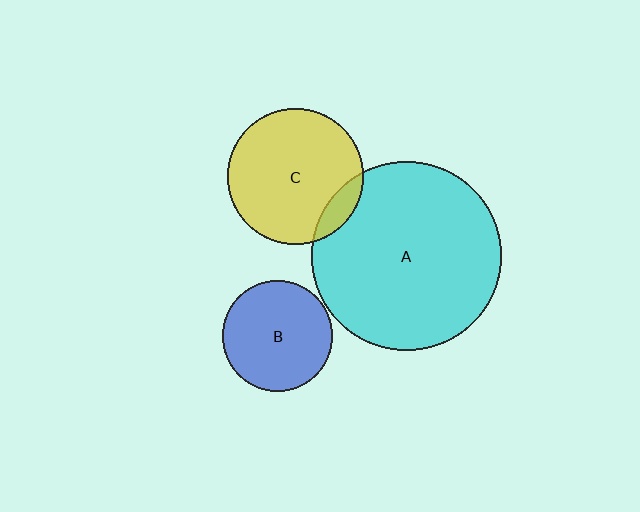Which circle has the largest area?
Circle A (cyan).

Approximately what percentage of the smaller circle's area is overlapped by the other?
Approximately 10%.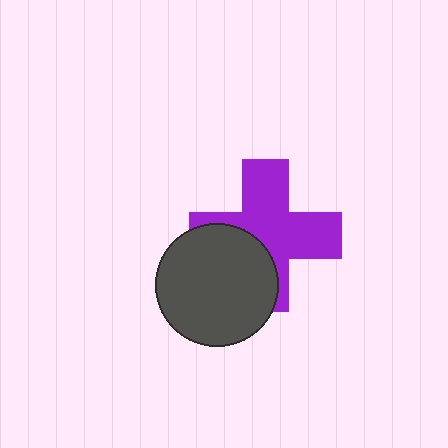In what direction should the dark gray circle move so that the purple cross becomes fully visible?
The dark gray circle should move toward the lower-left. That is the shortest direction to clear the overlap and leave the purple cross fully visible.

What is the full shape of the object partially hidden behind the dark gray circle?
The partially hidden object is a purple cross.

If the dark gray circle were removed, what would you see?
You would see the complete purple cross.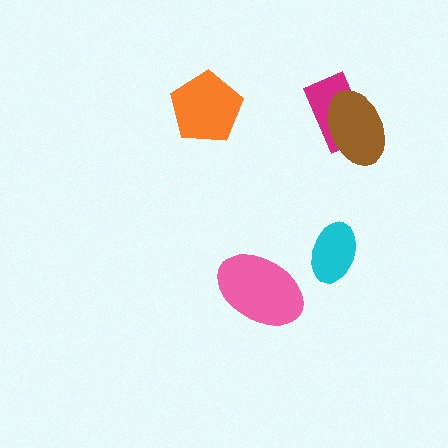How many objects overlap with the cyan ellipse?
0 objects overlap with the cyan ellipse.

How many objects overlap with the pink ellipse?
0 objects overlap with the pink ellipse.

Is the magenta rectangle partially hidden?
Yes, it is partially covered by another shape.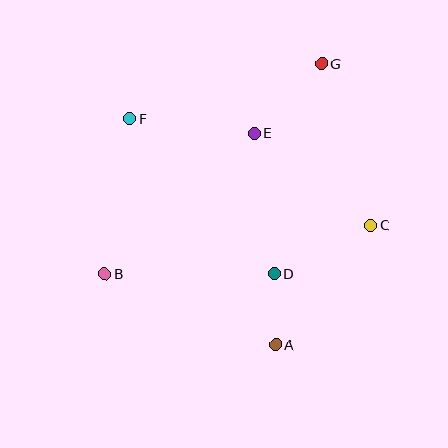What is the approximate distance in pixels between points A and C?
The distance between A and C is approximately 153 pixels.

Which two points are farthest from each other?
Points B and G are farthest from each other.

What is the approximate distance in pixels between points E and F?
The distance between E and F is approximately 125 pixels.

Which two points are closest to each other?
Points A and D are closest to each other.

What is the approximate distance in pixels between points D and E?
The distance between D and E is approximately 142 pixels.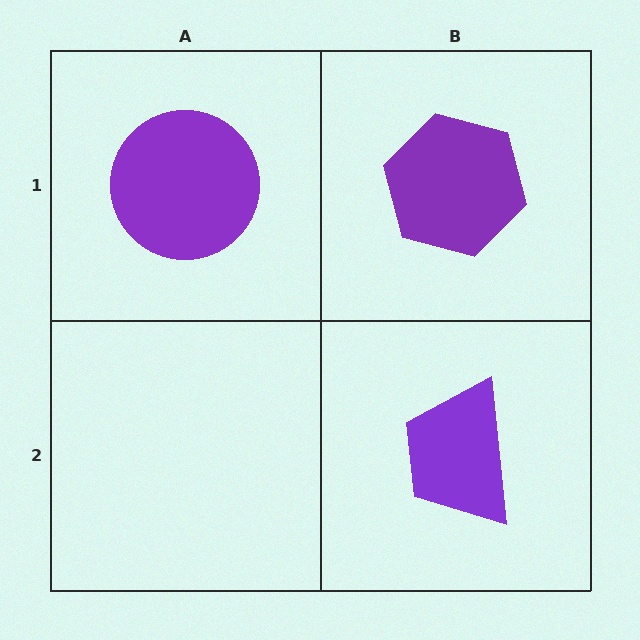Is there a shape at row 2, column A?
No, that cell is empty.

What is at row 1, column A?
A purple circle.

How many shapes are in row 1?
2 shapes.